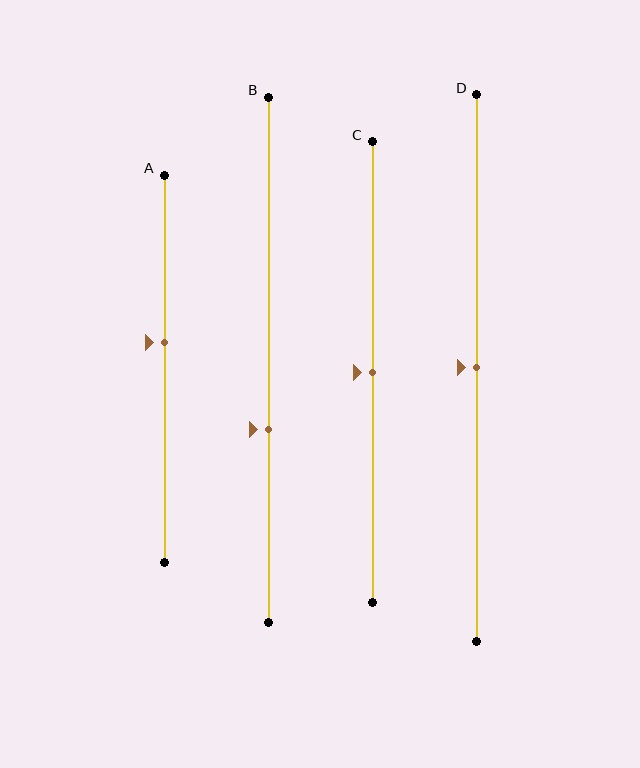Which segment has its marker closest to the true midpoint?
Segment C has its marker closest to the true midpoint.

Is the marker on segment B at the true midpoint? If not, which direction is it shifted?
No, the marker on segment B is shifted downward by about 13% of the segment length.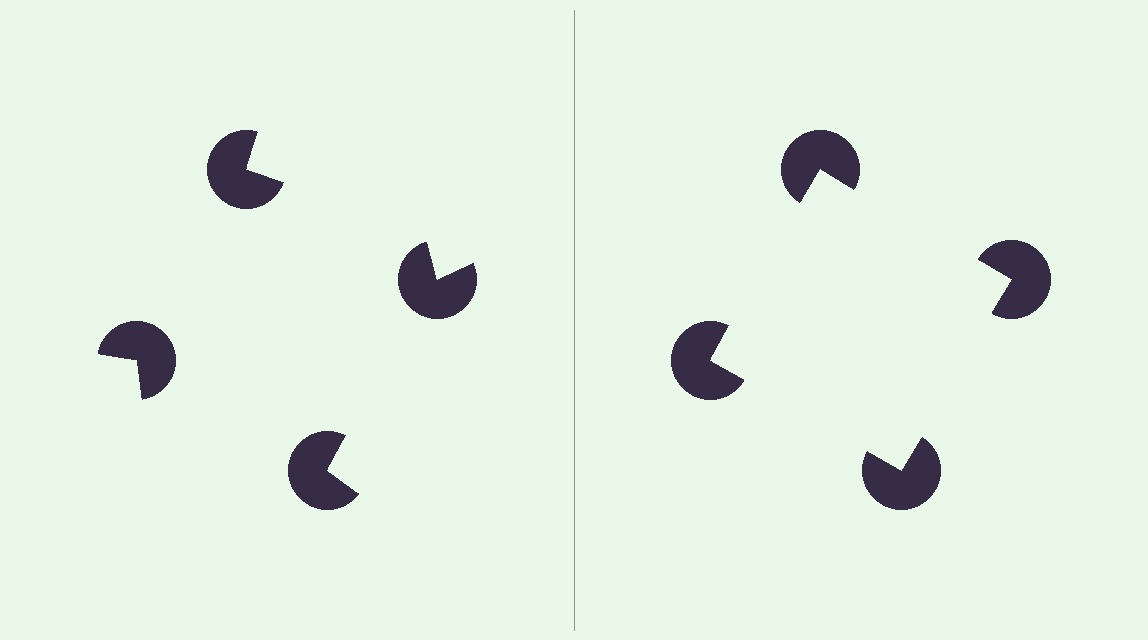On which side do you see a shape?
An illusory square appears on the right side. On the left side the wedge cuts are rotated, so no coherent shape forms.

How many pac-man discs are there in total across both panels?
8 — 4 on each side.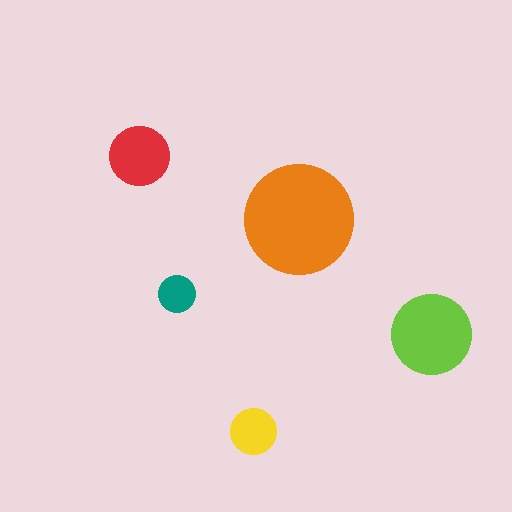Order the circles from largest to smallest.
the orange one, the lime one, the red one, the yellow one, the teal one.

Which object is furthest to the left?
The red circle is leftmost.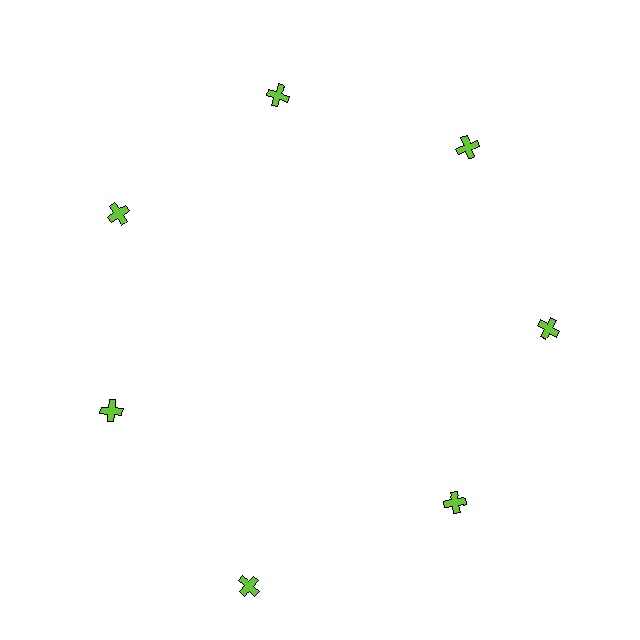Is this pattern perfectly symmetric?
No. The 7 lime crosses are arranged in a ring, but one element near the 6 o'clock position is pushed outward from the center, breaking the 7-fold rotational symmetry.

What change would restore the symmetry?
The symmetry would be restored by moving it inward, back onto the ring so that all 7 crosses sit at equal angles and equal distance from the center.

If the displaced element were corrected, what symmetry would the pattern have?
It would have 7-fold rotational symmetry — the pattern would map onto itself every 51 degrees.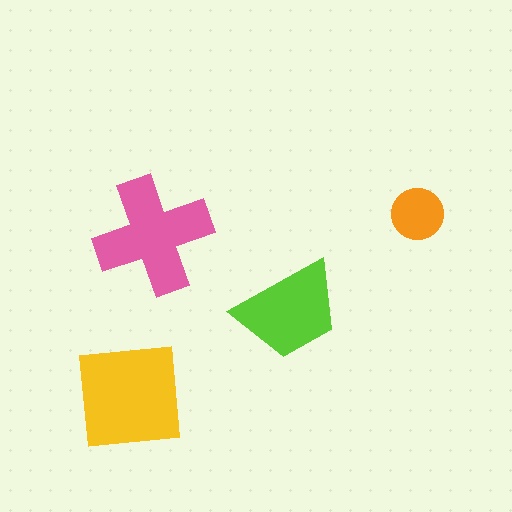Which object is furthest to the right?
The orange circle is rightmost.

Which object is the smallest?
The orange circle.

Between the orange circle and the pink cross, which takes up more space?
The pink cross.